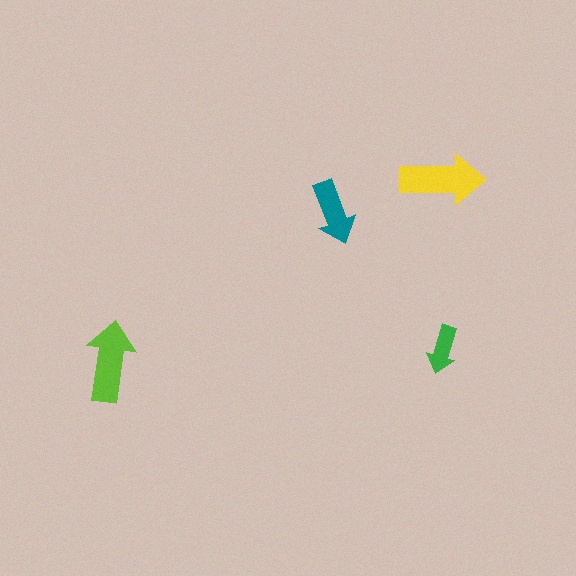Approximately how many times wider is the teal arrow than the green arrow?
About 1.5 times wider.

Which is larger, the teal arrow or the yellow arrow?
The yellow one.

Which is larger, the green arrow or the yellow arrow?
The yellow one.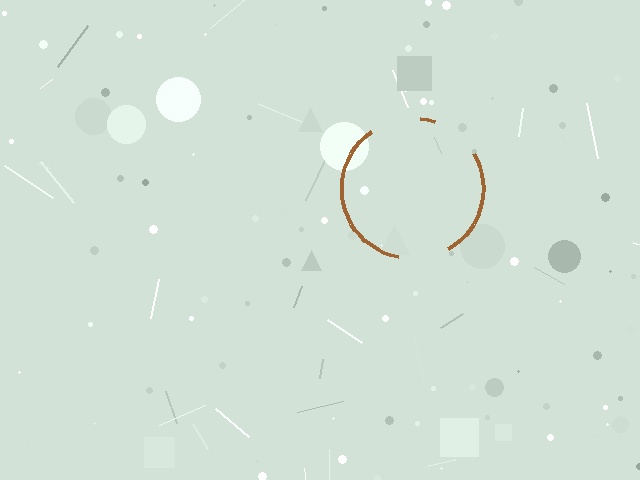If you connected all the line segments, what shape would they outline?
They would outline a circle.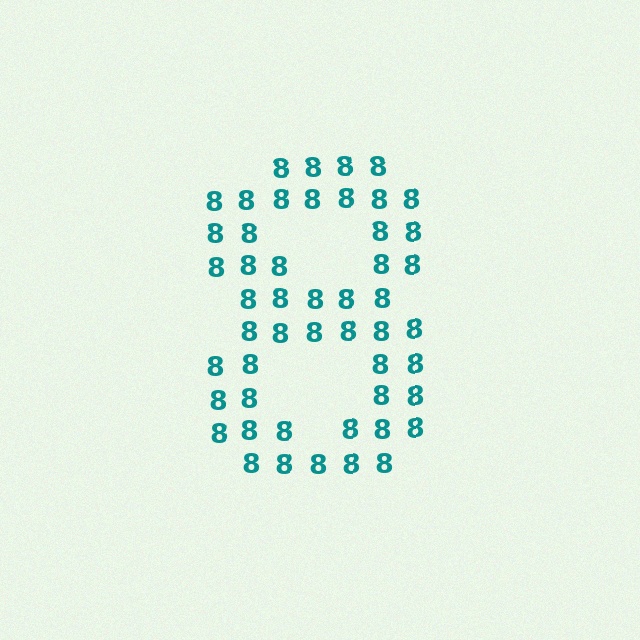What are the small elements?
The small elements are digit 8's.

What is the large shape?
The large shape is the digit 8.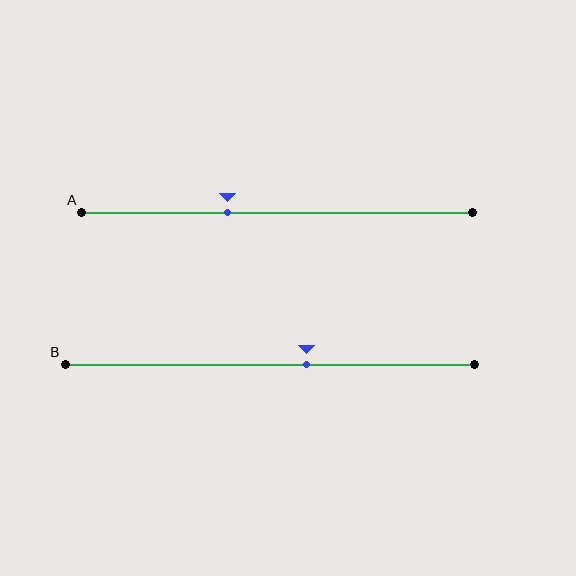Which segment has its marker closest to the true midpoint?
Segment B has its marker closest to the true midpoint.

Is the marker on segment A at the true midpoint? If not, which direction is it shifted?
No, the marker on segment A is shifted to the left by about 13% of the segment length.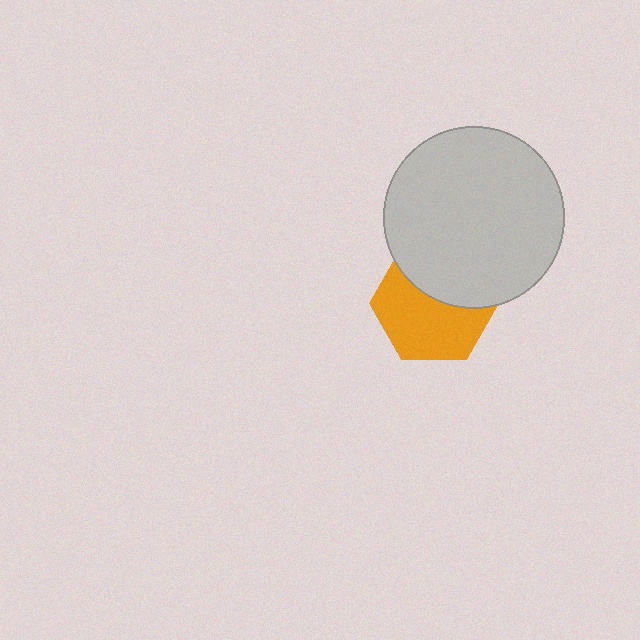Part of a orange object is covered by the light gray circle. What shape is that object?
It is a hexagon.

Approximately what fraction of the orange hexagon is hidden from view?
Roughly 40% of the orange hexagon is hidden behind the light gray circle.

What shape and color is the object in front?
The object in front is a light gray circle.